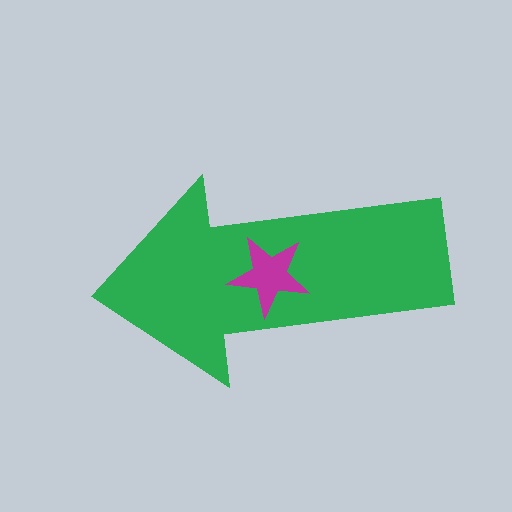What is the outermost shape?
The green arrow.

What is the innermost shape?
The magenta star.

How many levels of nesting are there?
2.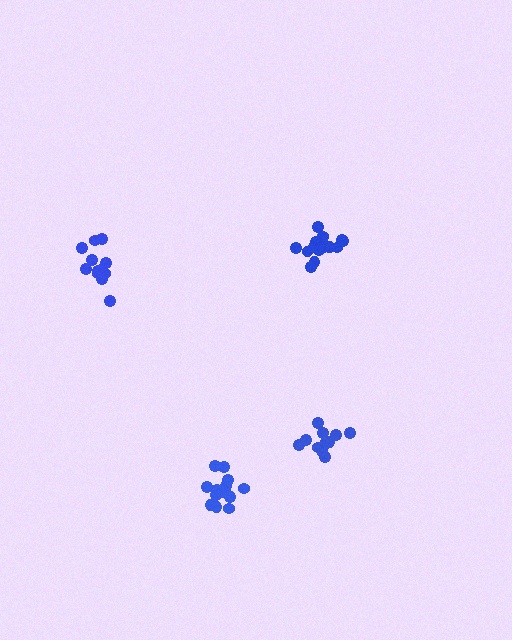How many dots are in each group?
Group 1: 15 dots, Group 2: 11 dots, Group 3: 13 dots, Group 4: 14 dots (53 total).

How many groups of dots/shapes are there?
There are 4 groups.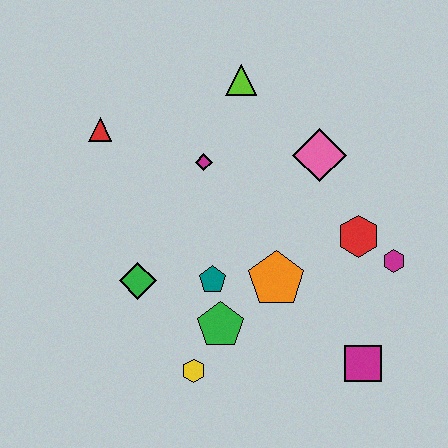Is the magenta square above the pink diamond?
No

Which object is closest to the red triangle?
The magenta diamond is closest to the red triangle.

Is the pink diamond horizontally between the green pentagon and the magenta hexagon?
Yes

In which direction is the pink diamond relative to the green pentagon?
The pink diamond is above the green pentagon.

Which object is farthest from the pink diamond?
The yellow hexagon is farthest from the pink diamond.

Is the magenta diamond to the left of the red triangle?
No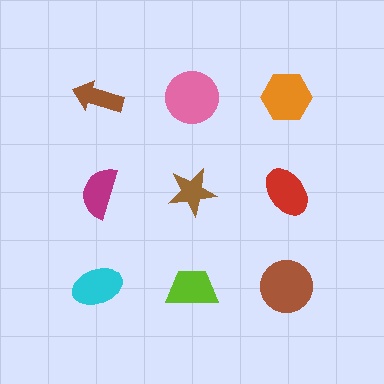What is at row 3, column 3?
A brown circle.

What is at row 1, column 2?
A pink circle.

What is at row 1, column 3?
An orange hexagon.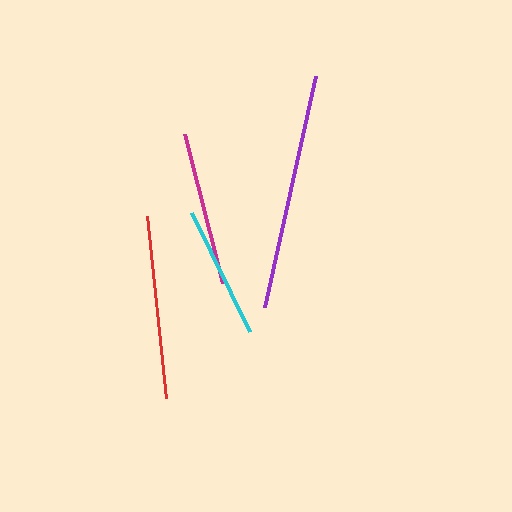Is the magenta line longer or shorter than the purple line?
The purple line is longer than the magenta line.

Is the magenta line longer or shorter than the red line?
The red line is longer than the magenta line.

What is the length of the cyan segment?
The cyan segment is approximately 133 pixels long.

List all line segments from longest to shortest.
From longest to shortest: purple, red, magenta, cyan.